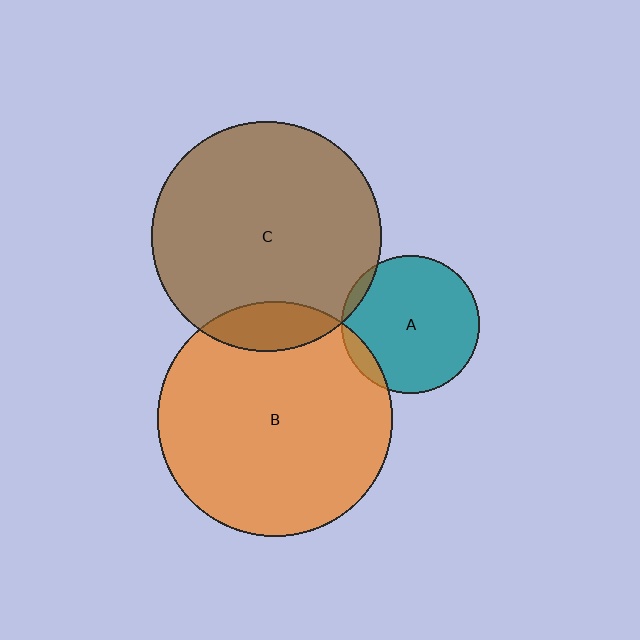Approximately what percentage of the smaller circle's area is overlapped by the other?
Approximately 10%.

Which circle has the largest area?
Circle B (orange).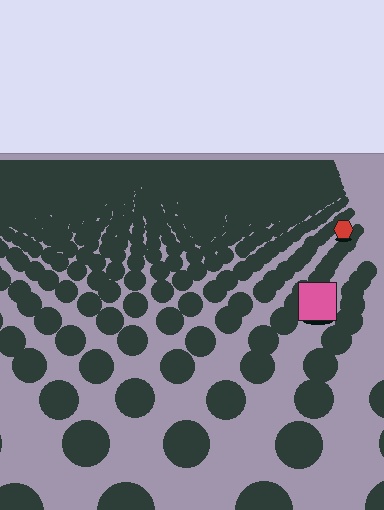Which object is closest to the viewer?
The pink square is closest. The texture marks near it are larger and more spread out.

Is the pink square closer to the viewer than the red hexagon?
Yes. The pink square is closer — you can tell from the texture gradient: the ground texture is coarser near it.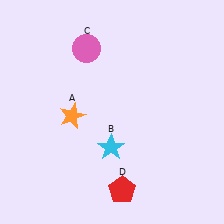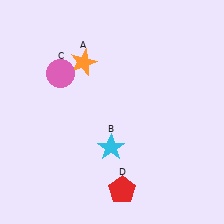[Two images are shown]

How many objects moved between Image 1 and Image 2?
2 objects moved between the two images.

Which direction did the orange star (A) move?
The orange star (A) moved up.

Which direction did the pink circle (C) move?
The pink circle (C) moved left.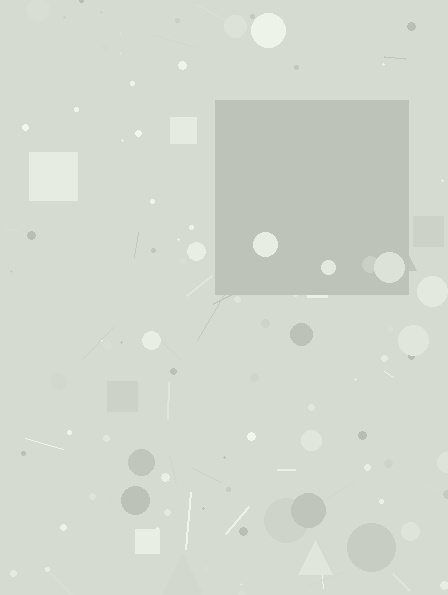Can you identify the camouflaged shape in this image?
The camouflaged shape is a square.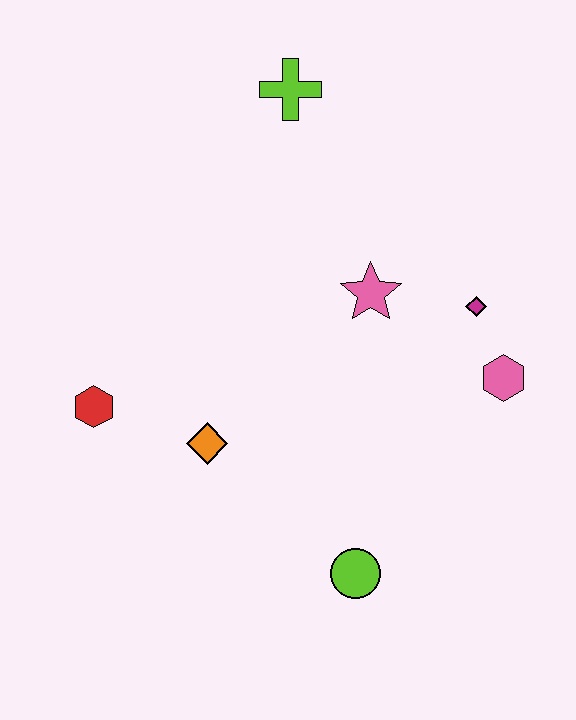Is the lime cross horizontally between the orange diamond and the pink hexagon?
Yes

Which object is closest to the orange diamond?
The red hexagon is closest to the orange diamond.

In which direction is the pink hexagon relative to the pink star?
The pink hexagon is to the right of the pink star.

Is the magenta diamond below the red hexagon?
No